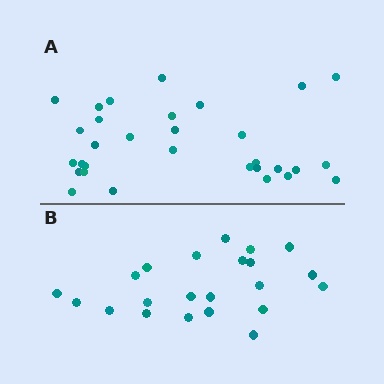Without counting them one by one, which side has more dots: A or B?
Region A (the top region) has more dots.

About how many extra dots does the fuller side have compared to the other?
Region A has roughly 8 or so more dots than region B.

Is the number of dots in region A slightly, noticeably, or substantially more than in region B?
Region A has noticeably more, but not dramatically so. The ratio is roughly 1.4 to 1.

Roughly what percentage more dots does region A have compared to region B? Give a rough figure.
About 40% more.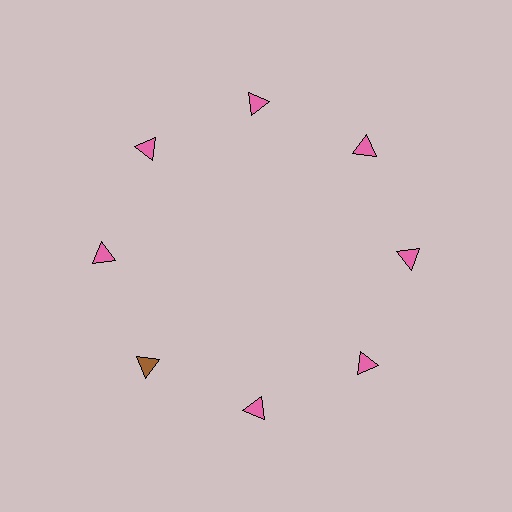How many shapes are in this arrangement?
There are 8 shapes arranged in a ring pattern.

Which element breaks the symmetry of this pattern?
The brown triangle at roughly the 8 o'clock position breaks the symmetry. All other shapes are pink triangles.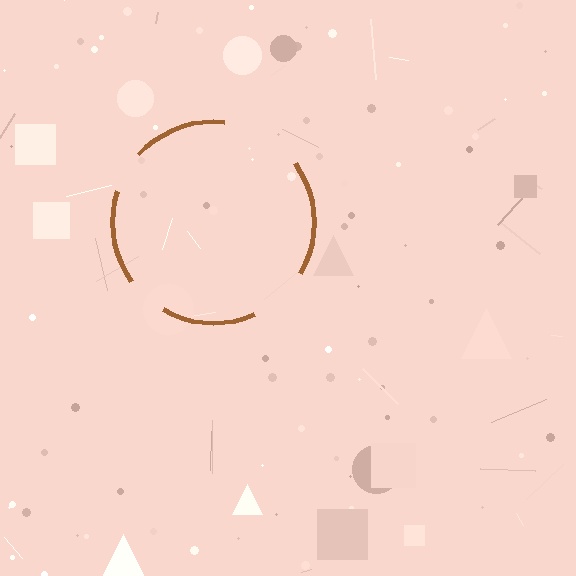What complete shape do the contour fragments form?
The contour fragments form a circle.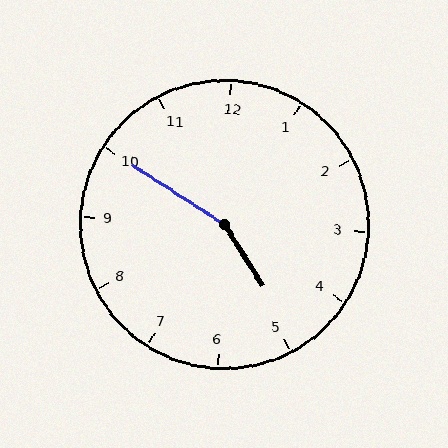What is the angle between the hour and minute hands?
Approximately 155 degrees.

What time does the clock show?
4:50.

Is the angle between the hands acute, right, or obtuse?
It is obtuse.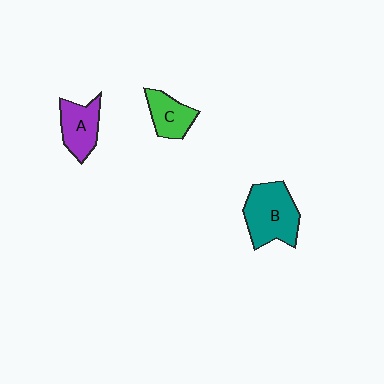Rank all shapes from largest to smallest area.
From largest to smallest: B (teal), A (purple), C (green).